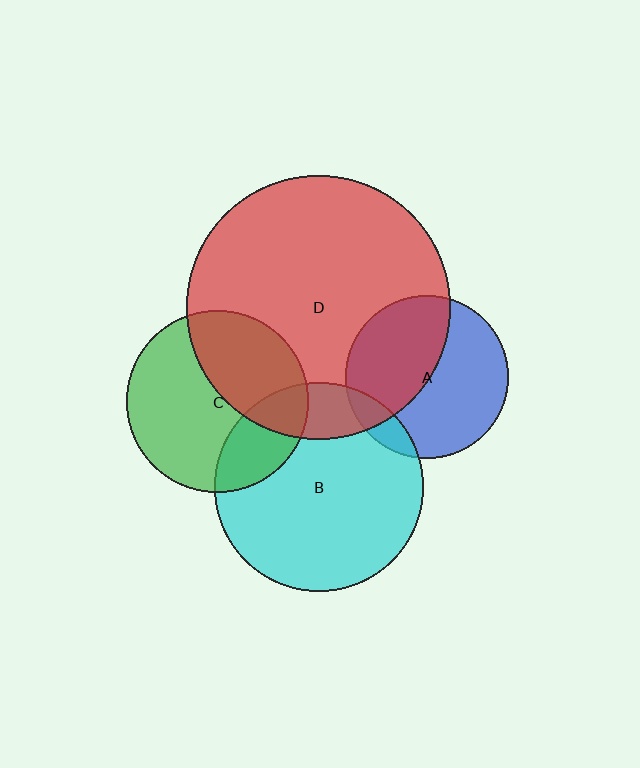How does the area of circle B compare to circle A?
Approximately 1.6 times.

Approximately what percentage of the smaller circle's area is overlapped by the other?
Approximately 10%.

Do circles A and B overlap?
Yes.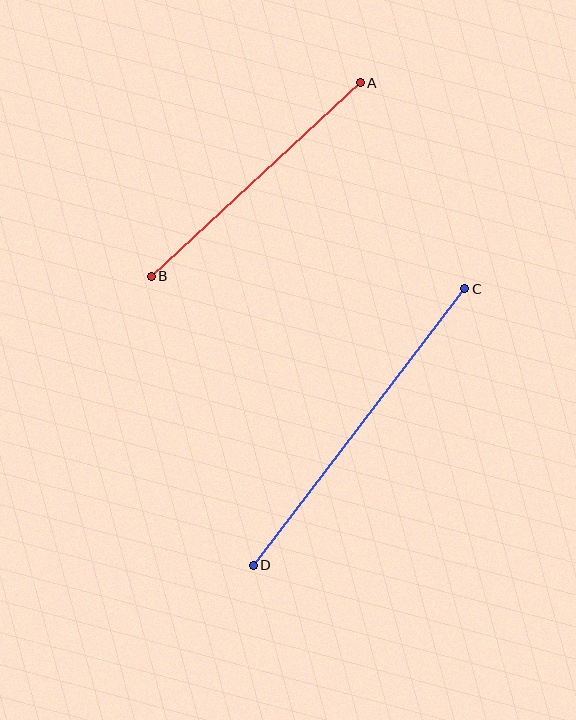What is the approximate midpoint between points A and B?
The midpoint is at approximately (256, 180) pixels.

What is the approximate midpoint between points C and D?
The midpoint is at approximately (359, 427) pixels.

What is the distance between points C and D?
The distance is approximately 348 pixels.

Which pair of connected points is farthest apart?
Points C and D are farthest apart.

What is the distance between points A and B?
The distance is approximately 285 pixels.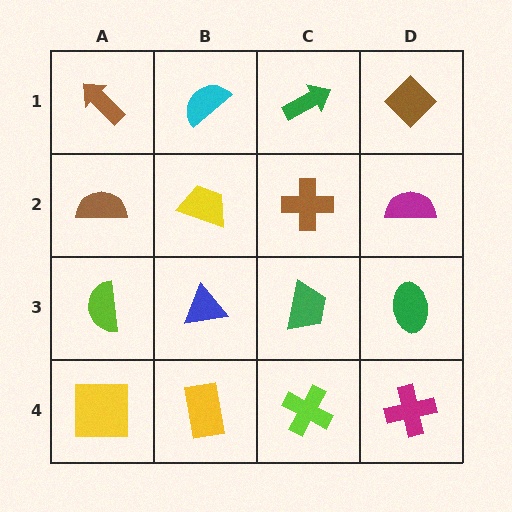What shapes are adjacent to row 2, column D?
A brown diamond (row 1, column D), a green ellipse (row 3, column D), a brown cross (row 2, column C).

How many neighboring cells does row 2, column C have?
4.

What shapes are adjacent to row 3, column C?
A brown cross (row 2, column C), a lime cross (row 4, column C), a blue triangle (row 3, column B), a green ellipse (row 3, column D).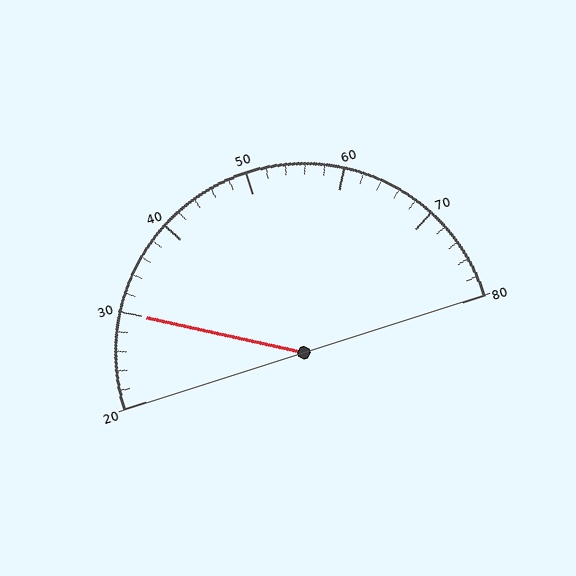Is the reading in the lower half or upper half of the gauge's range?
The reading is in the lower half of the range (20 to 80).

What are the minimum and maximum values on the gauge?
The gauge ranges from 20 to 80.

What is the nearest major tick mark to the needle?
The nearest major tick mark is 30.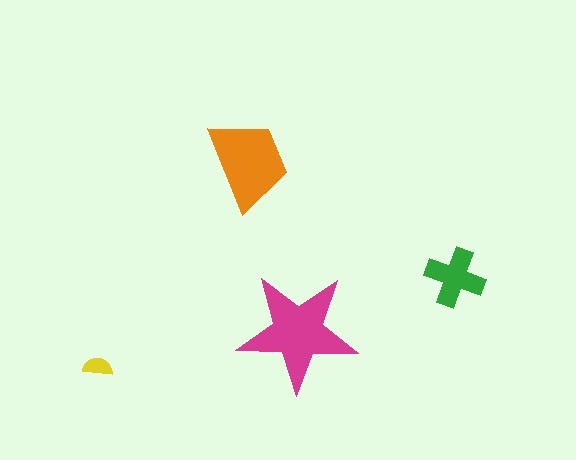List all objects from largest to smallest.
The magenta star, the orange trapezoid, the green cross, the yellow semicircle.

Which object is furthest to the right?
The green cross is rightmost.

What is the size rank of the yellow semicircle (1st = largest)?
4th.